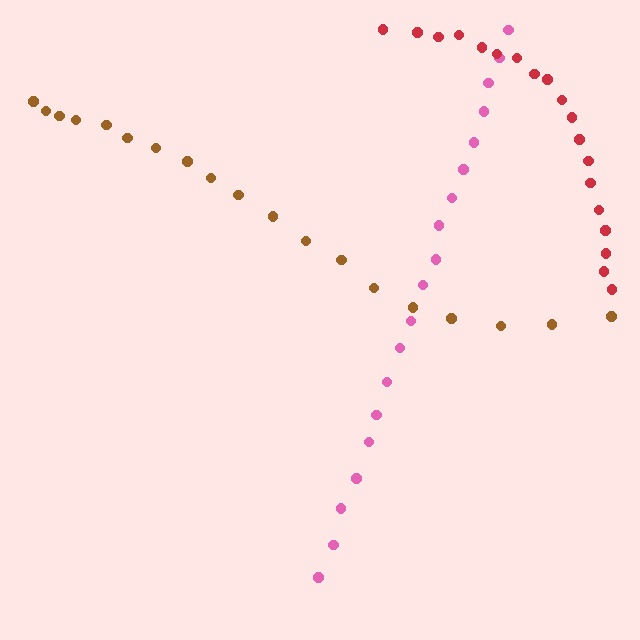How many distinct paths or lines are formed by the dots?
There are 3 distinct paths.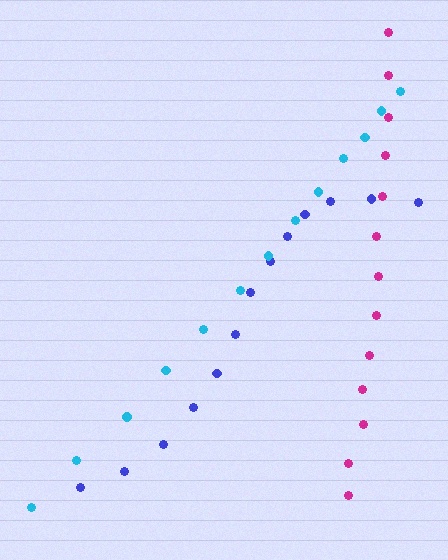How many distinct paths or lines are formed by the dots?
There are 3 distinct paths.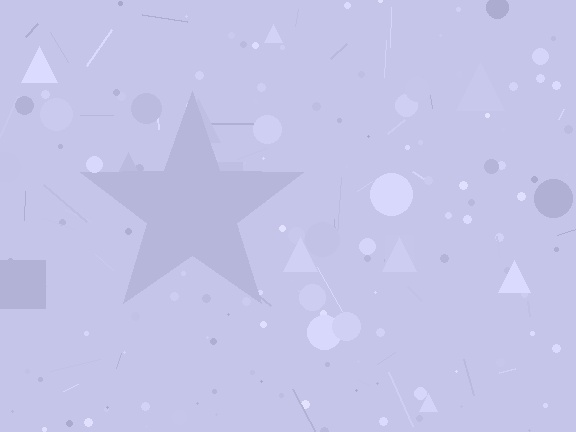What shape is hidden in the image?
A star is hidden in the image.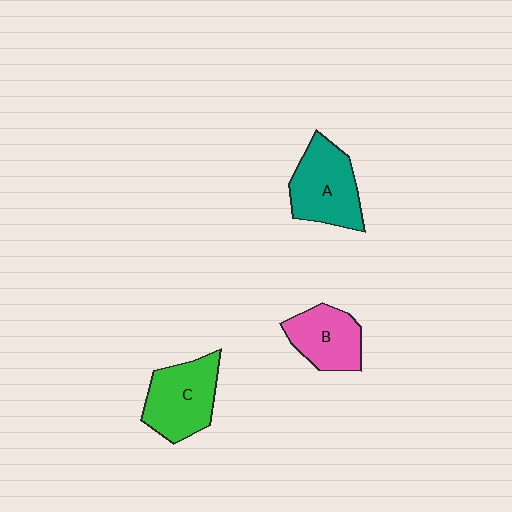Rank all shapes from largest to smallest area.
From largest to smallest: A (teal), C (green), B (pink).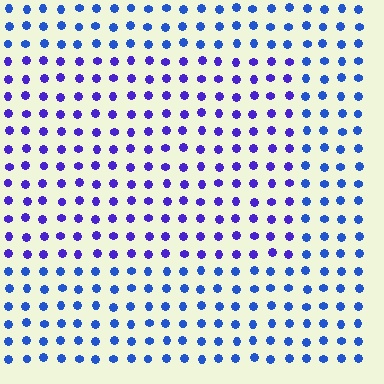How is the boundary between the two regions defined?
The boundary is defined purely by a slight shift in hue (about 32 degrees). Spacing, size, and orientation are identical on both sides.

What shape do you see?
I see a rectangle.